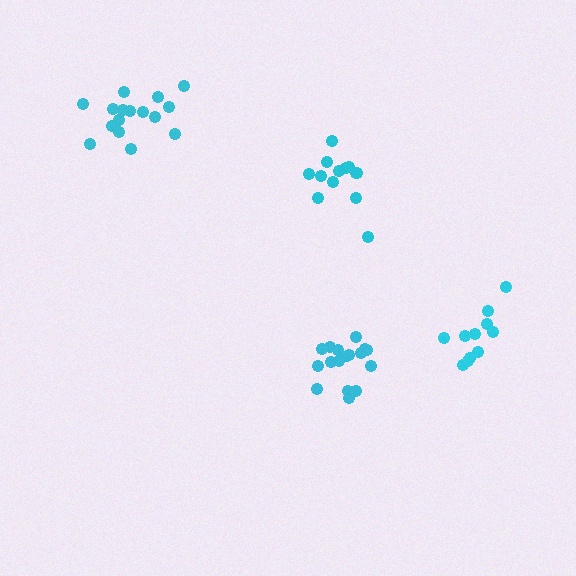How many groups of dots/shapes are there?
There are 4 groups.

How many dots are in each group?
Group 1: 17 dots, Group 2: 12 dots, Group 3: 11 dots, Group 4: 16 dots (56 total).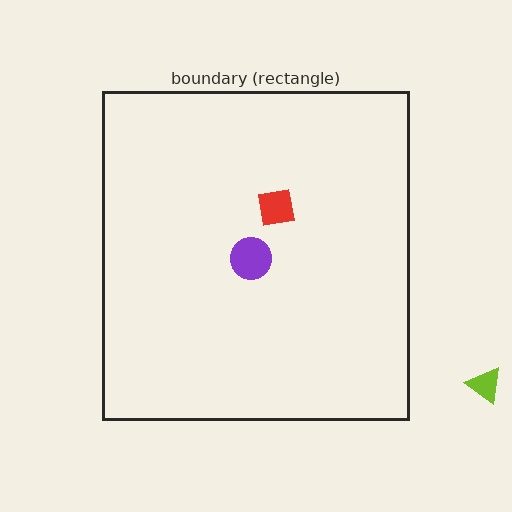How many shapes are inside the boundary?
2 inside, 1 outside.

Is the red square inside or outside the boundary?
Inside.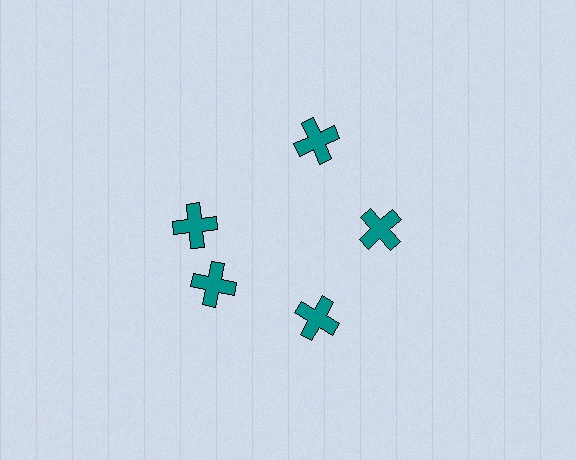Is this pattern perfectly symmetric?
No. The 5 teal crosses are arranged in a ring, but one element near the 10 o'clock position is rotated out of alignment along the ring, breaking the 5-fold rotational symmetry.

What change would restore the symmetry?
The symmetry would be restored by rotating it back into even spacing with its neighbors so that all 5 crosses sit at equal angles and equal distance from the center.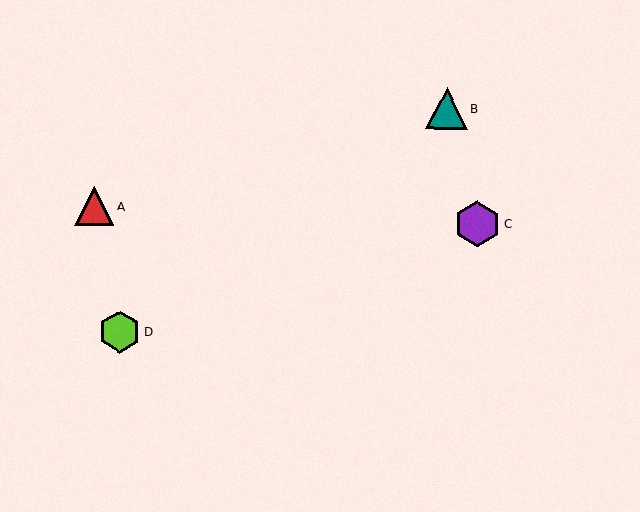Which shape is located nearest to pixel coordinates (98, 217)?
The red triangle (labeled A) at (94, 206) is nearest to that location.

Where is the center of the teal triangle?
The center of the teal triangle is at (446, 109).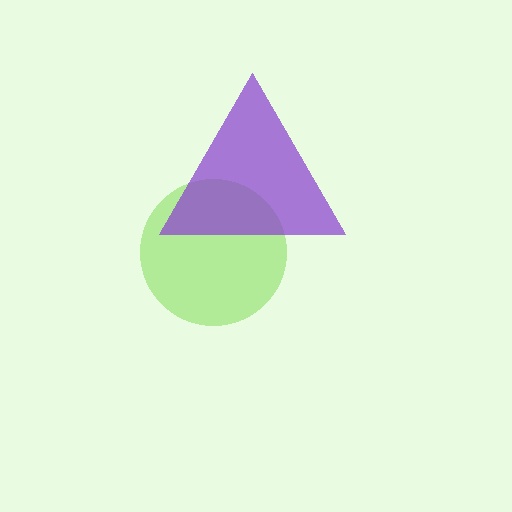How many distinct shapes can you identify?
There are 2 distinct shapes: a lime circle, a purple triangle.